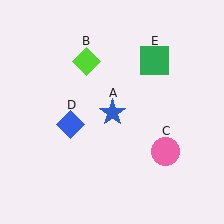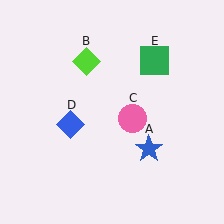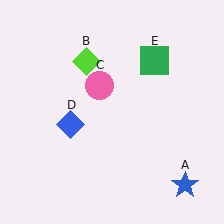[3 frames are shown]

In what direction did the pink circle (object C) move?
The pink circle (object C) moved up and to the left.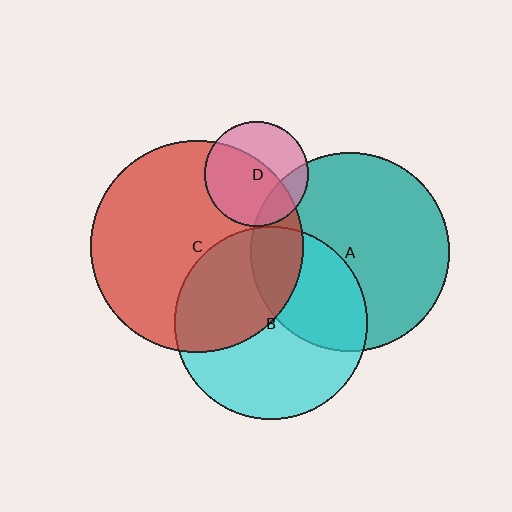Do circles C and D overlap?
Yes.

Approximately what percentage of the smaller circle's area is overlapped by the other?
Approximately 60%.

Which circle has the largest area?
Circle C (red).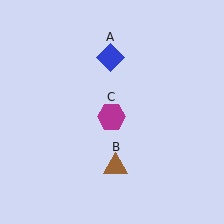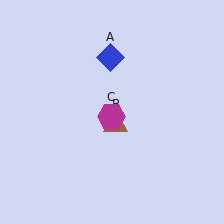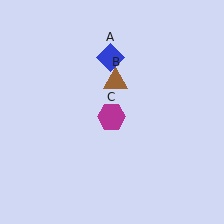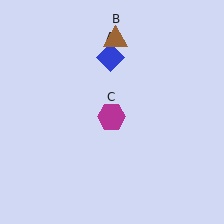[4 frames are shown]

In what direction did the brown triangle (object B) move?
The brown triangle (object B) moved up.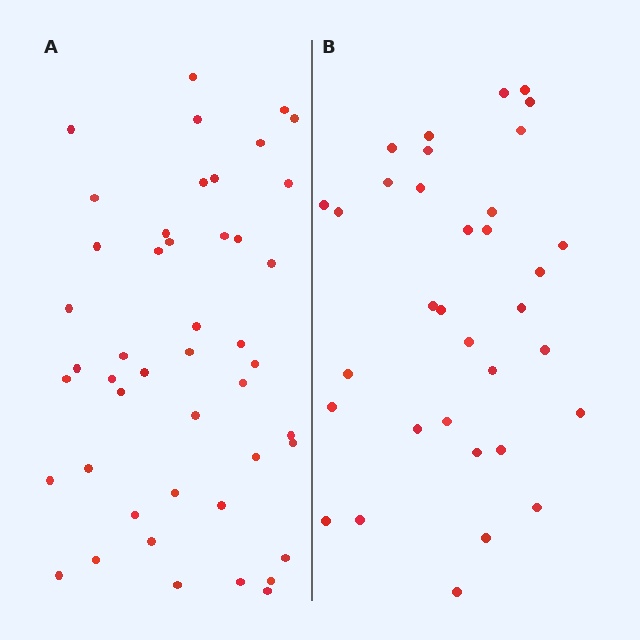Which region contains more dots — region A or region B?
Region A (the left region) has more dots.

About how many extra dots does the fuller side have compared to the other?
Region A has roughly 12 or so more dots than region B.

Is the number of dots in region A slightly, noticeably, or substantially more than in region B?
Region A has noticeably more, but not dramatically so. The ratio is roughly 1.4 to 1.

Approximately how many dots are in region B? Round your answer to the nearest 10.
About 30 dots. (The exact count is 34, which rounds to 30.)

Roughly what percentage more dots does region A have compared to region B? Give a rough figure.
About 35% more.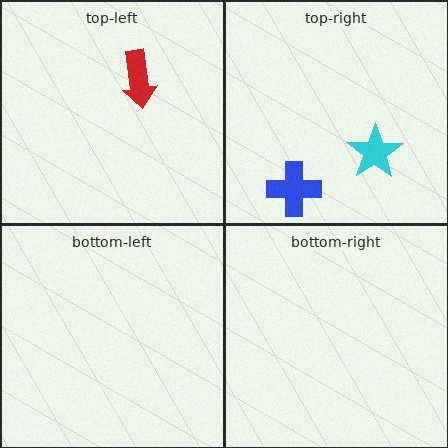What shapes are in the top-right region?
The blue cross, the cyan star.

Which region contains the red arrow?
The top-left region.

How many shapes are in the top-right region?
2.